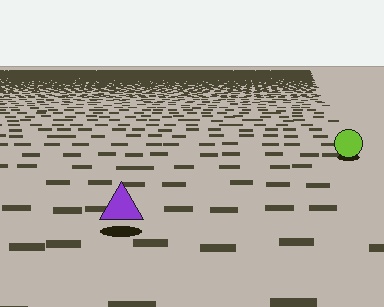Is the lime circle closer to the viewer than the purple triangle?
No. The purple triangle is closer — you can tell from the texture gradient: the ground texture is coarser near it.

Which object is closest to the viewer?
The purple triangle is closest. The texture marks near it are larger and more spread out.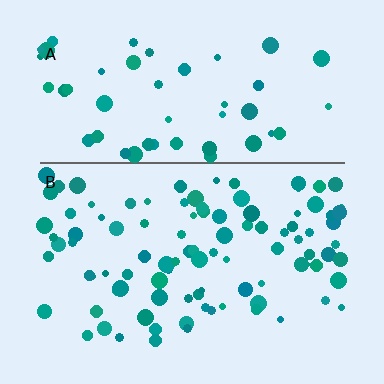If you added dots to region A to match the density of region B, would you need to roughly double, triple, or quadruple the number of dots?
Approximately double.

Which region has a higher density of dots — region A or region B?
B (the bottom).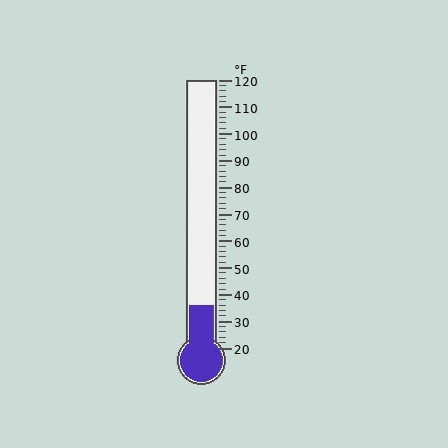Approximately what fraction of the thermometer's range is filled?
The thermometer is filled to approximately 15% of its range.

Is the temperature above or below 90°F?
The temperature is below 90°F.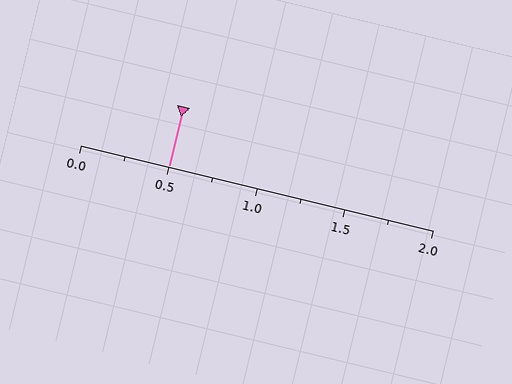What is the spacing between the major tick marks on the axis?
The major ticks are spaced 0.5 apart.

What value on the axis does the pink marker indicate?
The marker indicates approximately 0.5.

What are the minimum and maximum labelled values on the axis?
The axis runs from 0.0 to 2.0.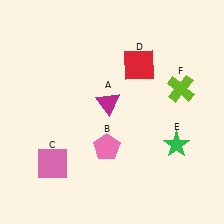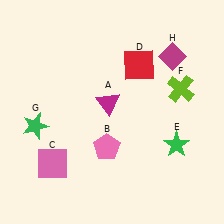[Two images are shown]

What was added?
A green star (G), a magenta diamond (H) were added in Image 2.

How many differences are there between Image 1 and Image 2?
There are 2 differences between the two images.